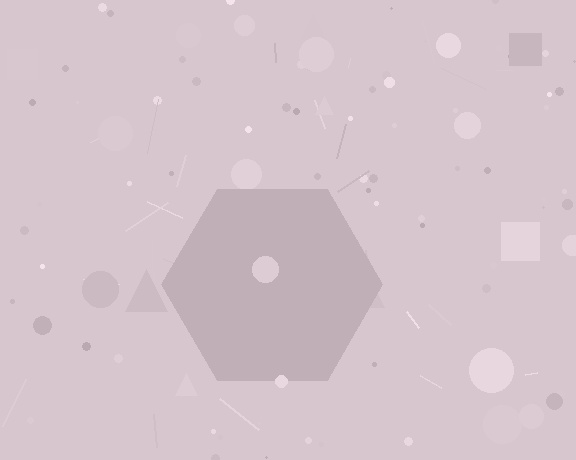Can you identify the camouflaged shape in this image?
The camouflaged shape is a hexagon.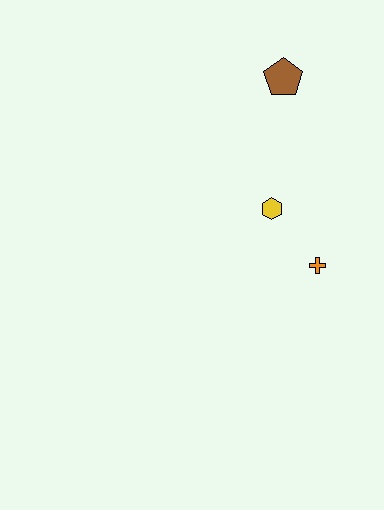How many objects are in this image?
There are 3 objects.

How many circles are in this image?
There are no circles.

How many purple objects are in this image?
There are no purple objects.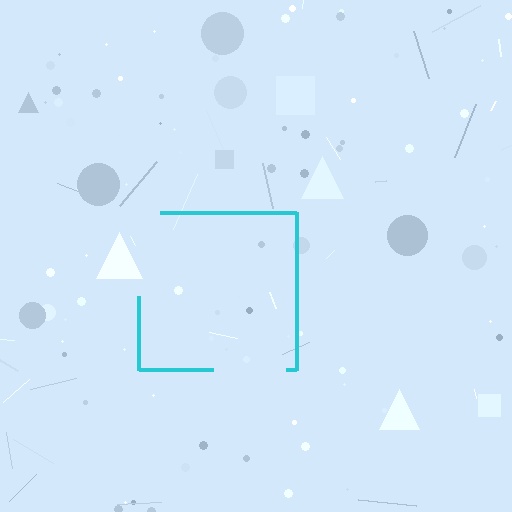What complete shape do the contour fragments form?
The contour fragments form a square.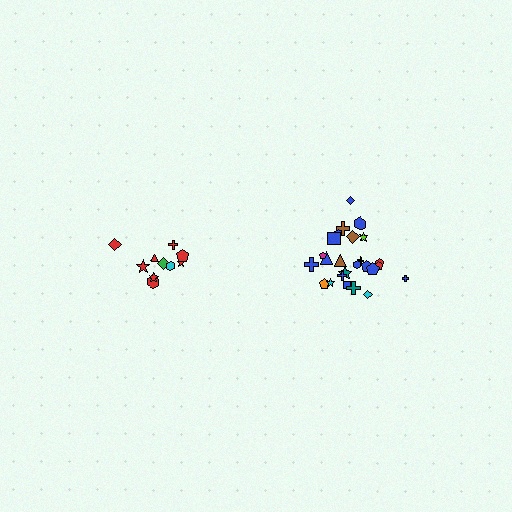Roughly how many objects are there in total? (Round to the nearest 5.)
Roughly 35 objects in total.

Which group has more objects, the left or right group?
The right group.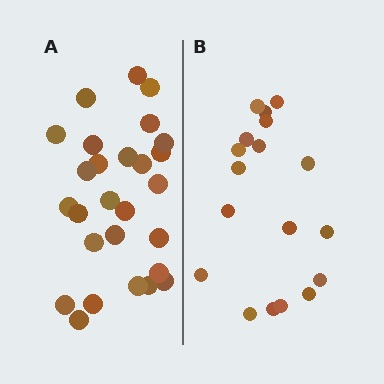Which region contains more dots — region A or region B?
Region A (the left region) has more dots.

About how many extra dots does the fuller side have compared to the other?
Region A has roughly 8 or so more dots than region B.